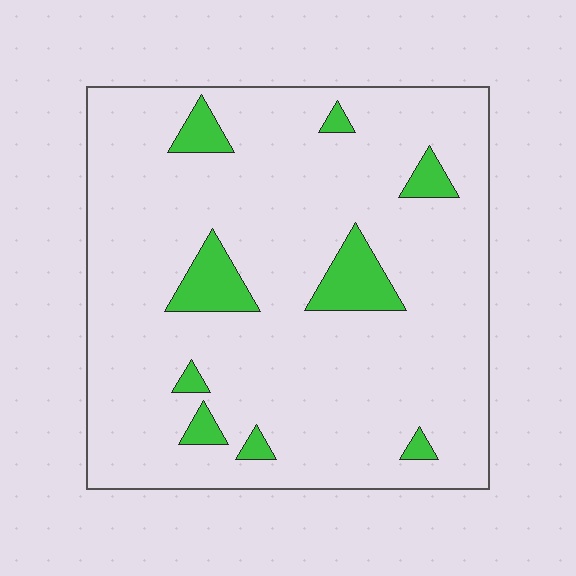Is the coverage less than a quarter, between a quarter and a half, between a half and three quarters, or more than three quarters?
Less than a quarter.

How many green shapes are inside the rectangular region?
9.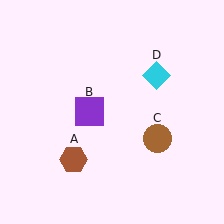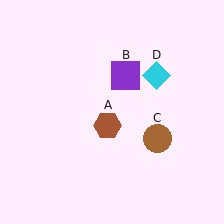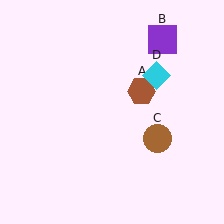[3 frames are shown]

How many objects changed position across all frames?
2 objects changed position: brown hexagon (object A), purple square (object B).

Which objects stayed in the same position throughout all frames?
Brown circle (object C) and cyan diamond (object D) remained stationary.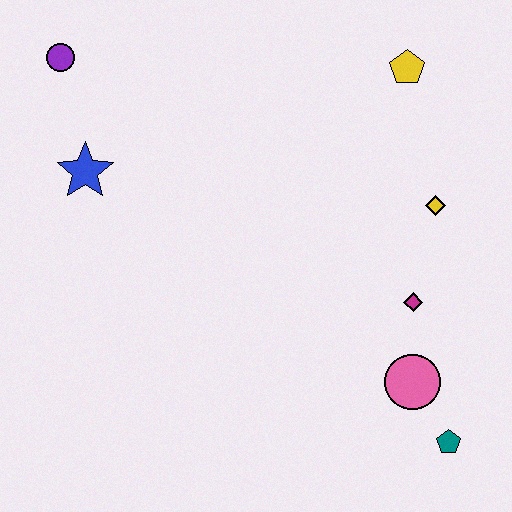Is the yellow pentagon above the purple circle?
No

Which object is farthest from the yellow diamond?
The purple circle is farthest from the yellow diamond.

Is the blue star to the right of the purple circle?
Yes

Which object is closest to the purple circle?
The blue star is closest to the purple circle.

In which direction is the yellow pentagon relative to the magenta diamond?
The yellow pentagon is above the magenta diamond.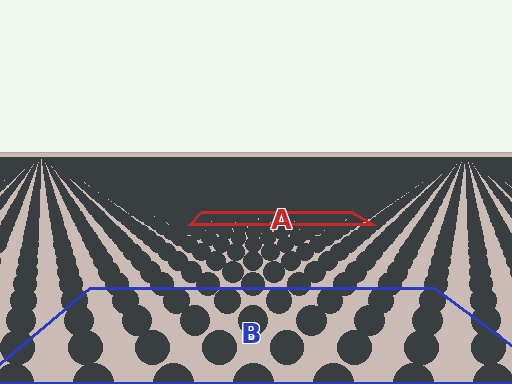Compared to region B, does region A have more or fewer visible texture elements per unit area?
Region A has more texture elements per unit area — they are packed more densely because it is farther away.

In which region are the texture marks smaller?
The texture marks are smaller in region A, because it is farther away.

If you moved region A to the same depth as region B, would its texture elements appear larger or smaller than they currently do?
They would appear larger. At a closer depth, the same texture elements are projected at a bigger on-screen size.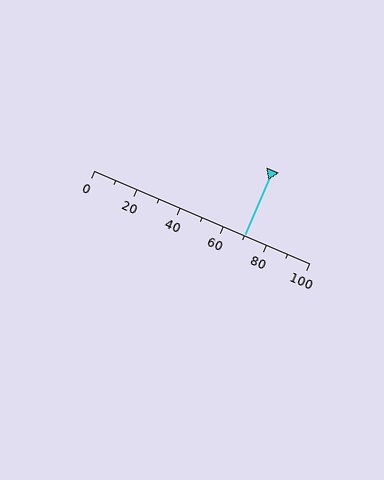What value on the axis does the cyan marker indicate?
The marker indicates approximately 70.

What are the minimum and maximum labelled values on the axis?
The axis runs from 0 to 100.